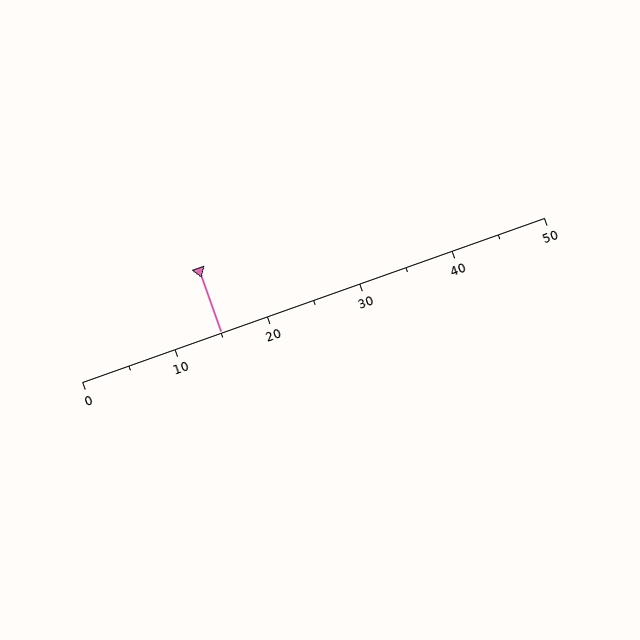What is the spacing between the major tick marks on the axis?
The major ticks are spaced 10 apart.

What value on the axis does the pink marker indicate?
The marker indicates approximately 15.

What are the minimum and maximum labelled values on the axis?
The axis runs from 0 to 50.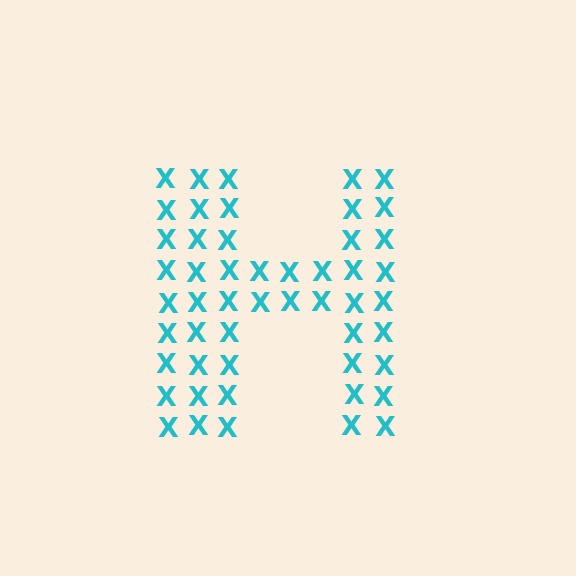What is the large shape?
The large shape is the letter H.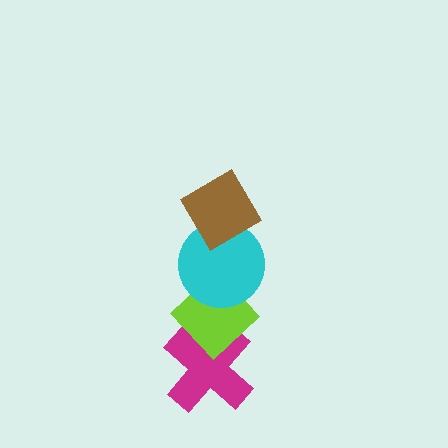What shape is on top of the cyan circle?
The brown diamond is on top of the cyan circle.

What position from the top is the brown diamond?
The brown diamond is 1st from the top.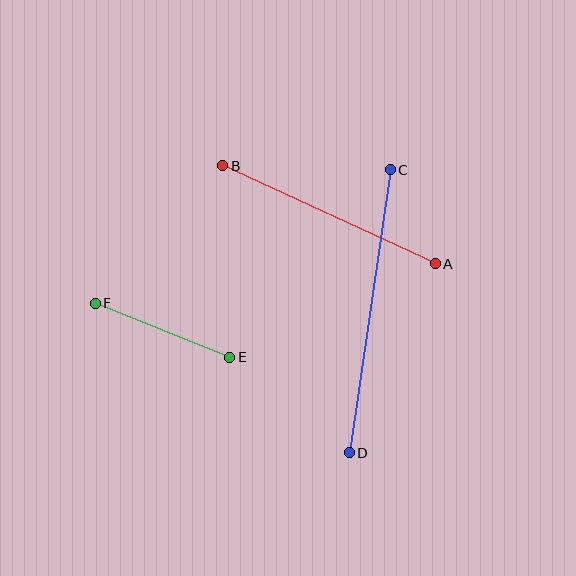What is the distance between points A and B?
The distance is approximately 234 pixels.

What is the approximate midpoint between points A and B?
The midpoint is at approximately (329, 215) pixels.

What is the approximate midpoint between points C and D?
The midpoint is at approximately (370, 311) pixels.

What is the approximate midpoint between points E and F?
The midpoint is at approximately (162, 330) pixels.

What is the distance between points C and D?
The distance is approximately 286 pixels.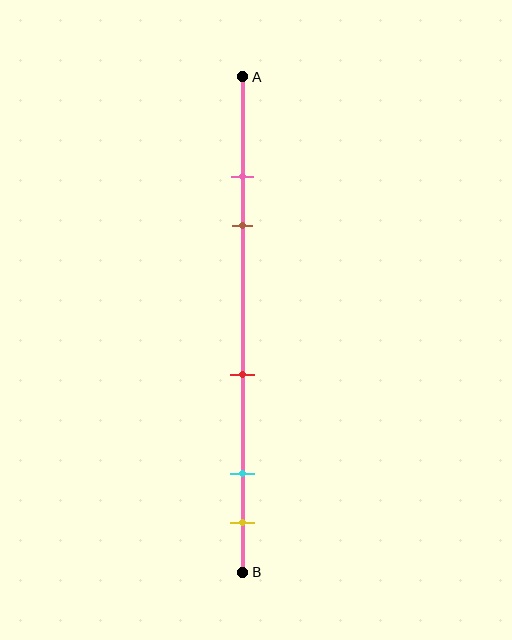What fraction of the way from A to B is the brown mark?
The brown mark is approximately 30% (0.3) of the way from A to B.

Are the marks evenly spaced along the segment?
No, the marks are not evenly spaced.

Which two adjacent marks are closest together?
The pink and brown marks are the closest adjacent pair.